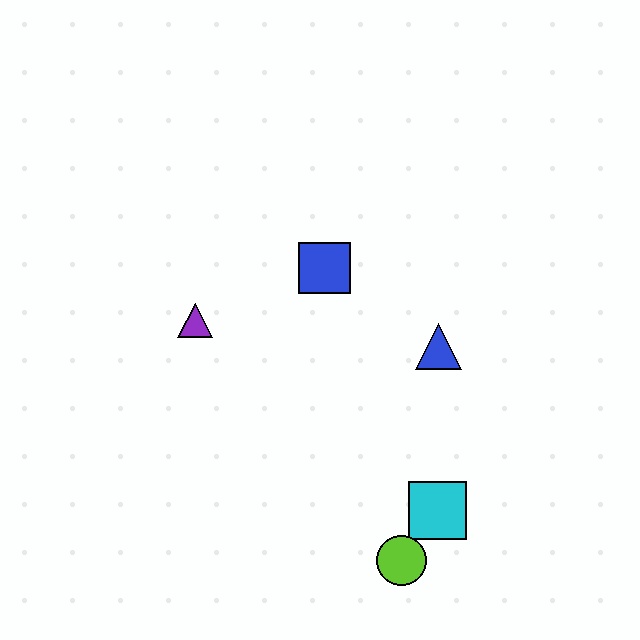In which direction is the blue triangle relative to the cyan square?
The blue triangle is above the cyan square.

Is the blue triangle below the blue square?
Yes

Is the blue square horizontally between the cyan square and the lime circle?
No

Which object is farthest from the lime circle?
The purple triangle is farthest from the lime circle.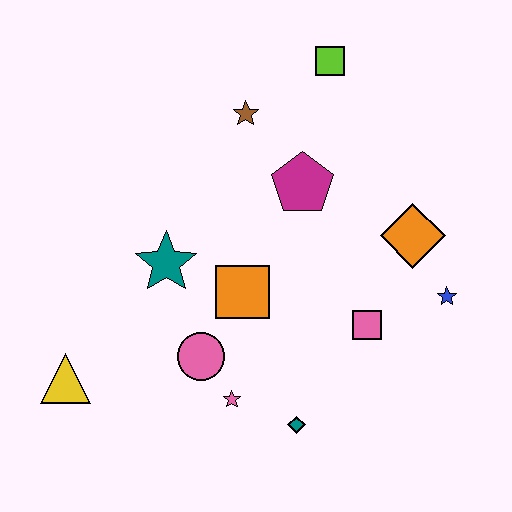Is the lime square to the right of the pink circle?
Yes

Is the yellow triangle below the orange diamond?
Yes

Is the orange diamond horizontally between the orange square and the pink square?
No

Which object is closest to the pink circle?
The pink star is closest to the pink circle.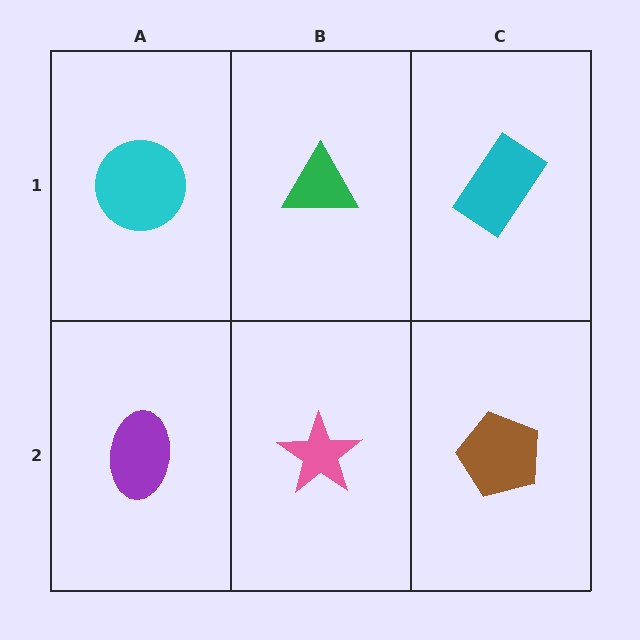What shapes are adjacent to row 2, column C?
A cyan rectangle (row 1, column C), a pink star (row 2, column B).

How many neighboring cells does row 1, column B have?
3.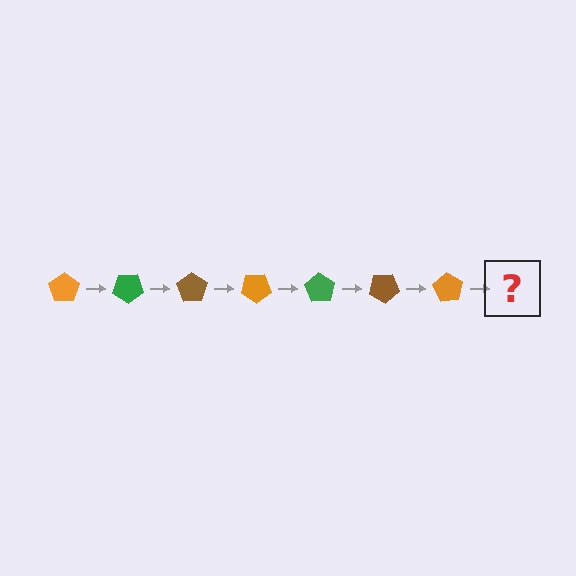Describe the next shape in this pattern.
It should be a green pentagon, rotated 245 degrees from the start.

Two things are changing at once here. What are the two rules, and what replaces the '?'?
The two rules are that it rotates 35 degrees each step and the color cycles through orange, green, and brown. The '?' should be a green pentagon, rotated 245 degrees from the start.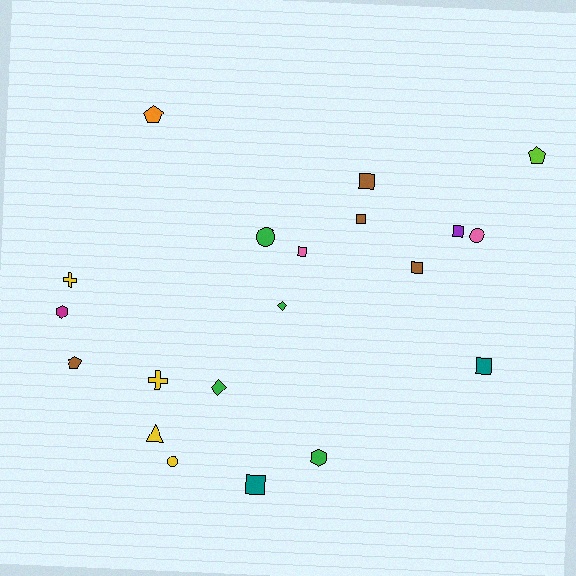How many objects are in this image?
There are 20 objects.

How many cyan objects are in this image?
There are no cyan objects.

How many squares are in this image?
There are 7 squares.